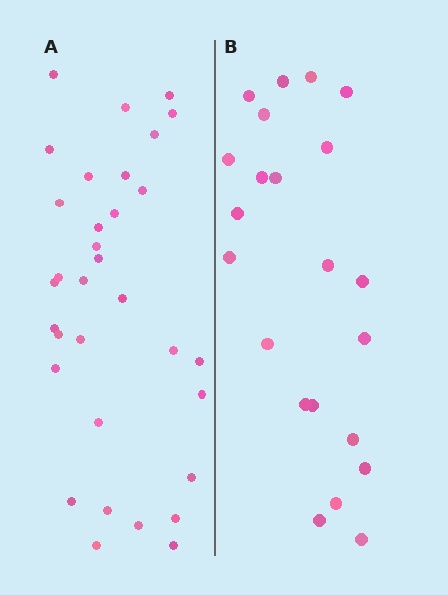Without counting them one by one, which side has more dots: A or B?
Region A (the left region) has more dots.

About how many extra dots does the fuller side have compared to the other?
Region A has roughly 12 or so more dots than region B.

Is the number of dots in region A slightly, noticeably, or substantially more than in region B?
Region A has substantially more. The ratio is roughly 1.5 to 1.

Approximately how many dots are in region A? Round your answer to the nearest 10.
About 30 dots. (The exact count is 33, which rounds to 30.)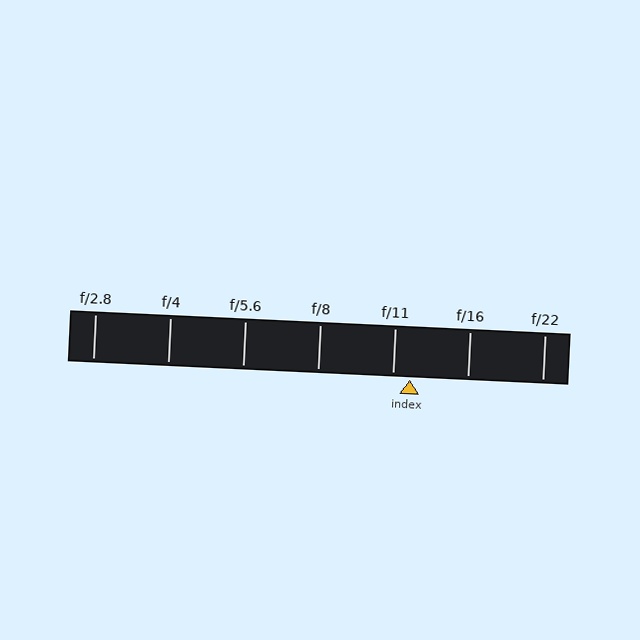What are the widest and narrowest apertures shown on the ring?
The widest aperture shown is f/2.8 and the narrowest is f/22.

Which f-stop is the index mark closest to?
The index mark is closest to f/11.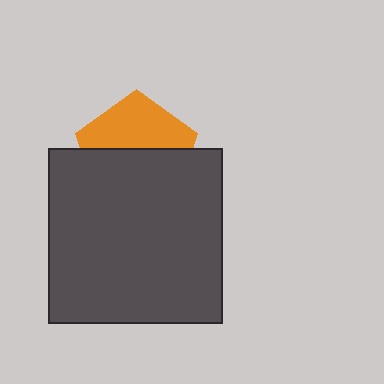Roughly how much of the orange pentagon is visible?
A small part of it is visible (roughly 44%).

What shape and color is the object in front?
The object in front is a dark gray square.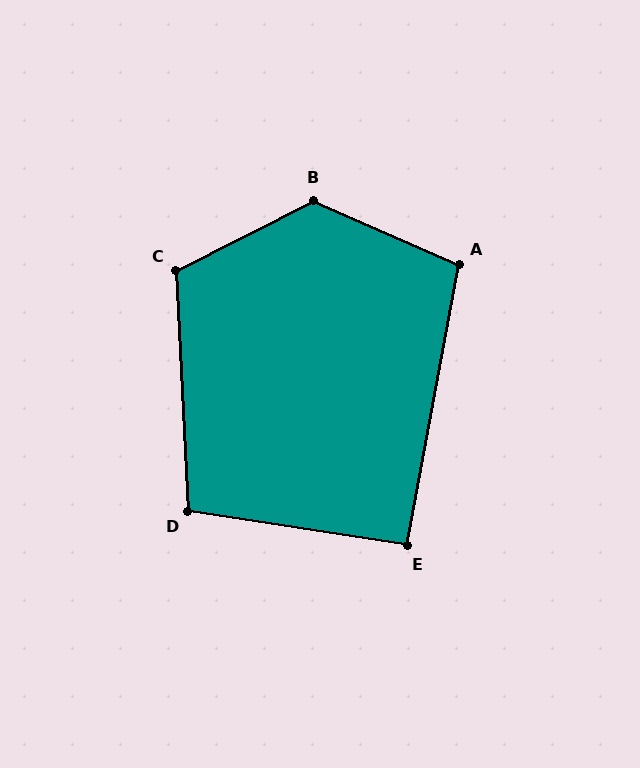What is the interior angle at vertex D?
Approximately 102 degrees (obtuse).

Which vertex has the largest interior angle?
B, at approximately 129 degrees.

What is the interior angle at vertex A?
Approximately 103 degrees (obtuse).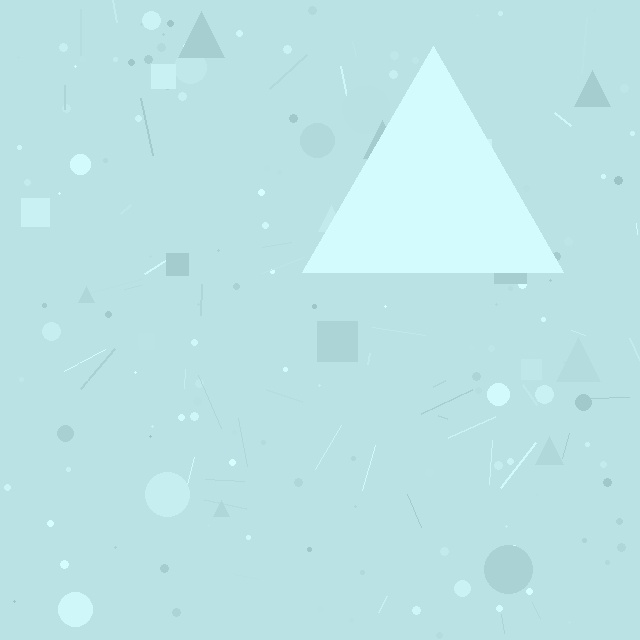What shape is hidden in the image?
A triangle is hidden in the image.